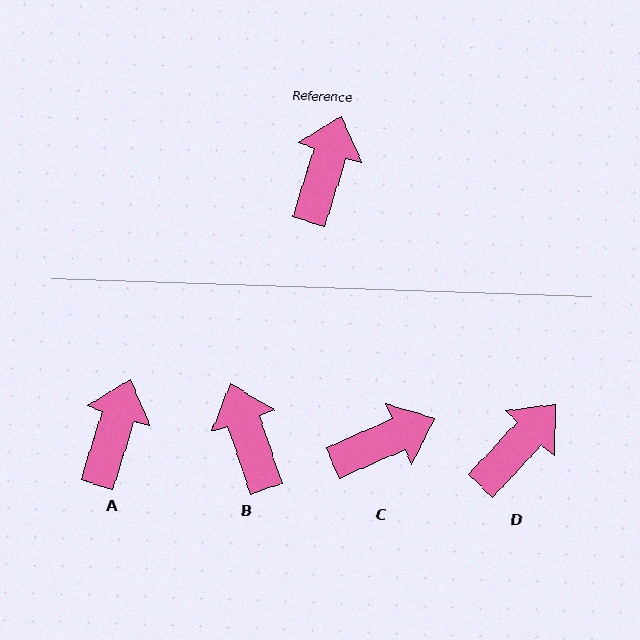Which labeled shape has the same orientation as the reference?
A.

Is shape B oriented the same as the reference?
No, it is off by about 36 degrees.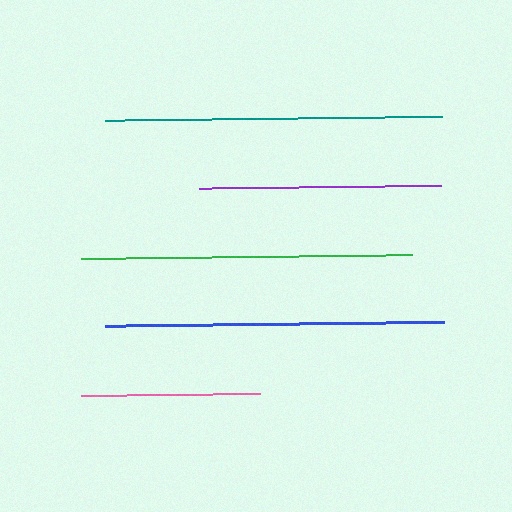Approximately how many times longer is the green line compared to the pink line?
The green line is approximately 1.8 times the length of the pink line.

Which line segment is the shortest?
The pink line is the shortest at approximately 179 pixels.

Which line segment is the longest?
The blue line is the longest at approximately 339 pixels.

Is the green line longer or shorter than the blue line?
The blue line is longer than the green line.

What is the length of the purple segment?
The purple segment is approximately 242 pixels long.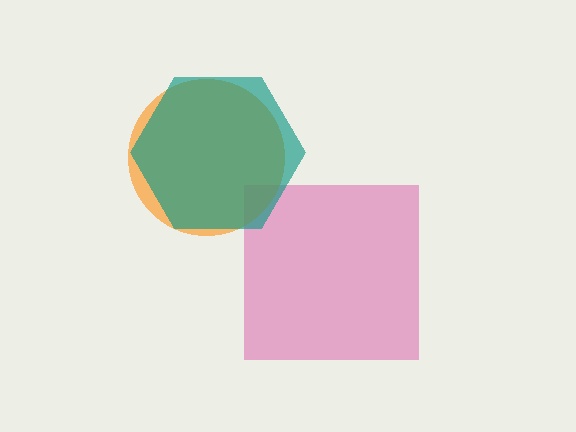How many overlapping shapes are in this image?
There are 3 overlapping shapes in the image.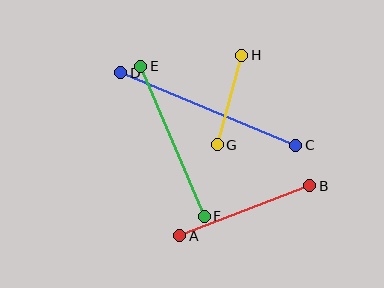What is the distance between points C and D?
The distance is approximately 189 pixels.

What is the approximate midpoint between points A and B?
The midpoint is at approximately (245, 211) pixels.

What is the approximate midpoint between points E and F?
The midpoint is at approximately (172, 141) pixels.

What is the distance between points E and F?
The distance is approximately 163 pixels.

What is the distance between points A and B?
The distance is approximately 139 pixels.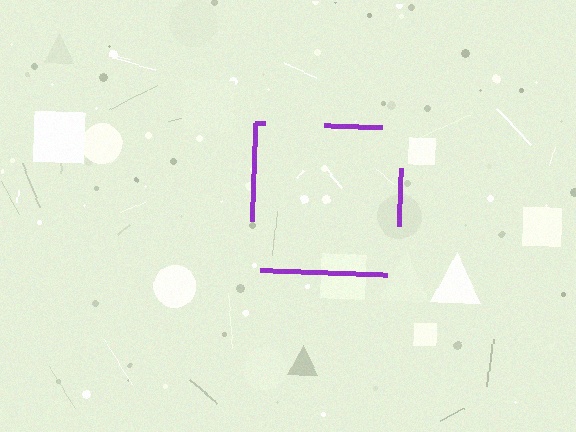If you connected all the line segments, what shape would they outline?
They would outline a square.